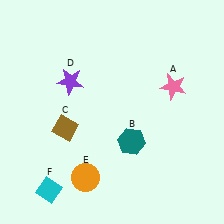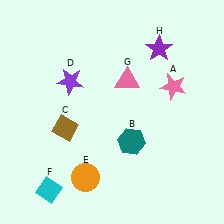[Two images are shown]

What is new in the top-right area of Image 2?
A pink triangle (G) was added in the top-right area of Image 2.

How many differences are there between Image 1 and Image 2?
There are 2 differences between the two images.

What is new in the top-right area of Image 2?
A purple star (H) was added in the top-right area of Image 2.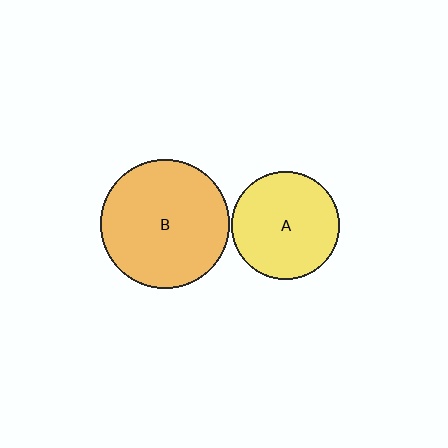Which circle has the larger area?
Circle B (orange).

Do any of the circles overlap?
No, none of the circles overlap.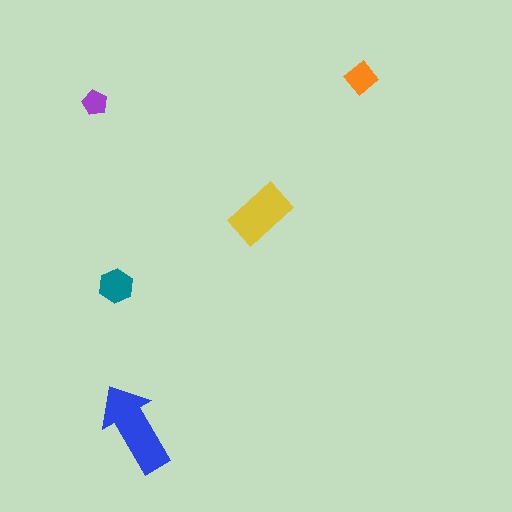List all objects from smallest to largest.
The purple pentagon, the orange diamond, the teal hexagon, the yellow rectangle, the blue arrow.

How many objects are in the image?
There are 5 objects in the image.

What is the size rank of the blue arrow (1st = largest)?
1st.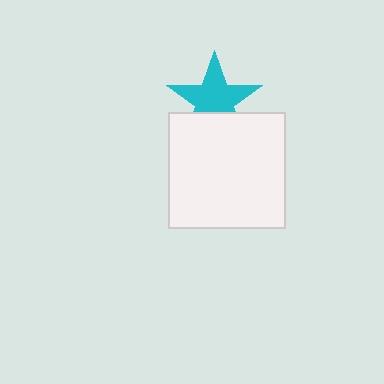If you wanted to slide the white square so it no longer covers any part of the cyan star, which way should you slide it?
Slide it down — that is the most direct way to separate the two shapes.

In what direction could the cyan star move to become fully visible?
The cyan star could move up. That would shift it out from behind the white square entirely.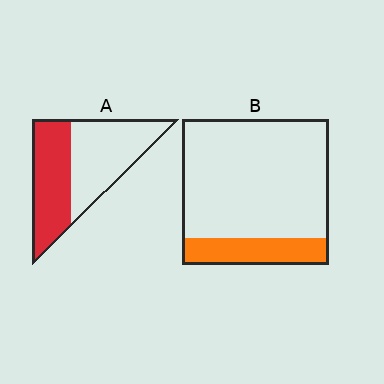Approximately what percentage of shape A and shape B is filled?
A is approximately 45% and B is approximately 20%.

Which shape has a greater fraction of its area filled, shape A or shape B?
Shape A.